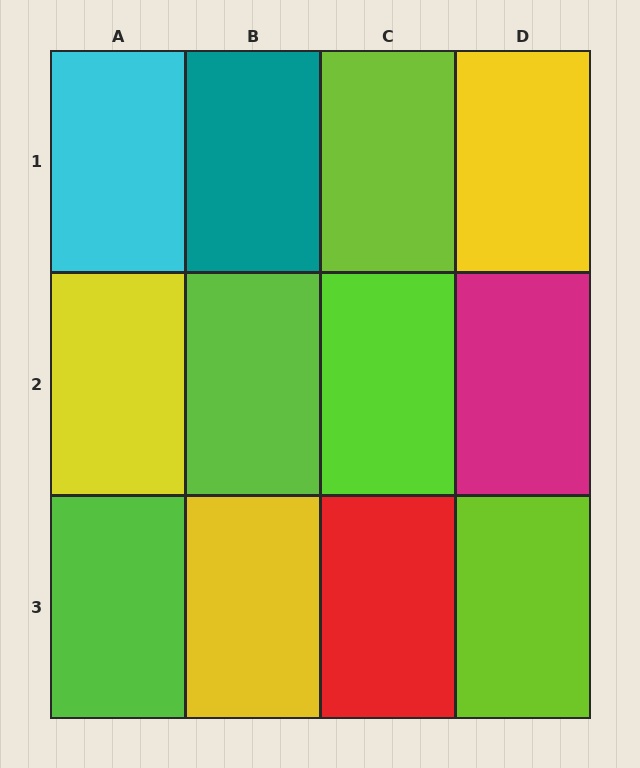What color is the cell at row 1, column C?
Lime.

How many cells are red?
1 cell is red.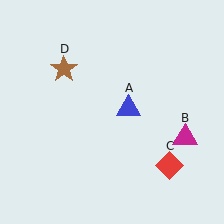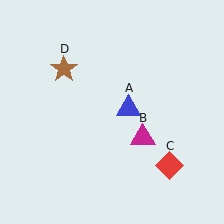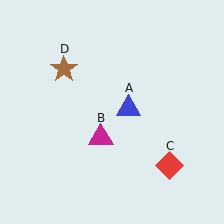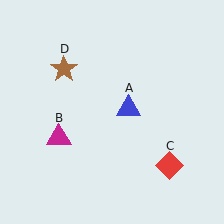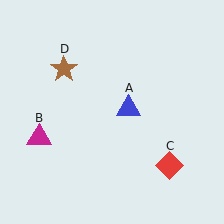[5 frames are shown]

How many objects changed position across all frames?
1 object changed position: magenta triangle (object B).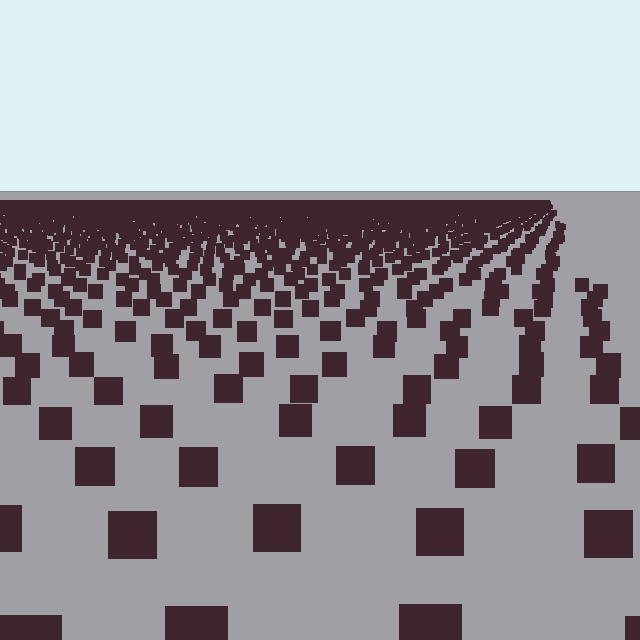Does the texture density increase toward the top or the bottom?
Density increases toward the top.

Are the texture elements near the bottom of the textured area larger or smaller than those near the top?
Larger. Near the bottom, elements are closer to the viewer and appear at a bigger on-screen size.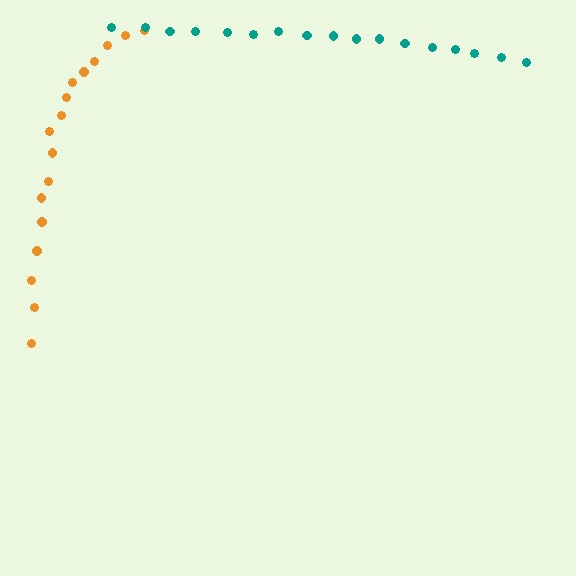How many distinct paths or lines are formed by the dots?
There are 2 distinct paths.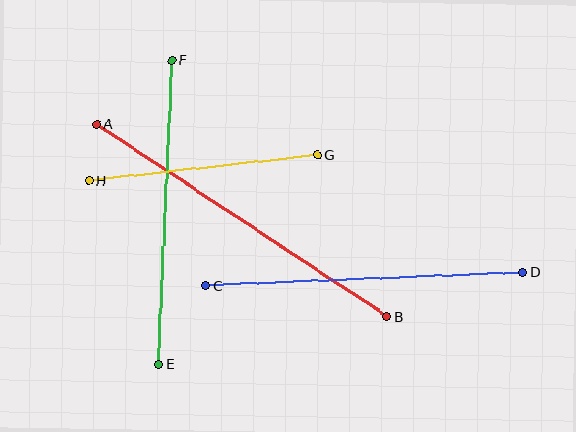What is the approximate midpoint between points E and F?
The midpoint is at approximately (165, 212) pixels.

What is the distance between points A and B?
The distance is approximately 348 pixels.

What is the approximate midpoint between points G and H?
The midpoint is at approximately (203, 168) pixels.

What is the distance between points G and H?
The distance is approximately 230 pixels.